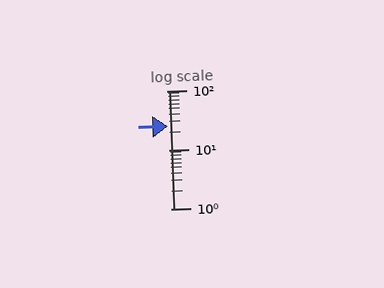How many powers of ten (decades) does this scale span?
The scale spans 2 decades, from 1 to 100.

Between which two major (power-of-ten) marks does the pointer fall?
The pointer is between 10 and 100.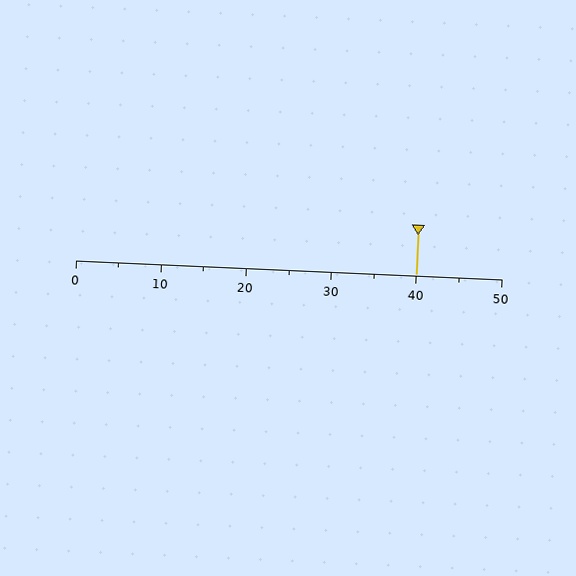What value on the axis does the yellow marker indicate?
The marker indicates approximately 40.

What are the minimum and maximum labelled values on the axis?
The axis runs from 0 to 50.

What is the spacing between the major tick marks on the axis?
The major ticks are spaced 10 apart.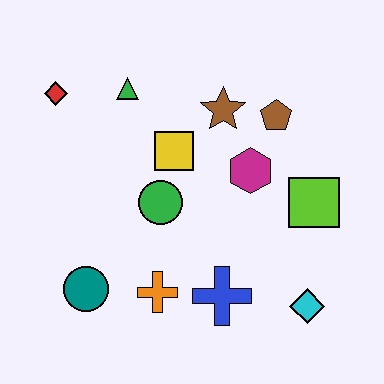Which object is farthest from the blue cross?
The red diamond is farthest from the blue cross.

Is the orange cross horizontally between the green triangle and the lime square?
Yes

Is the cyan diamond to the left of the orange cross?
No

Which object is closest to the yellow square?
The green circle is closest to the yellow square.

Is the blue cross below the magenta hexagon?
Yes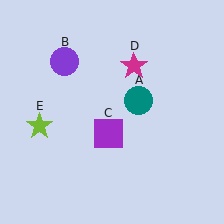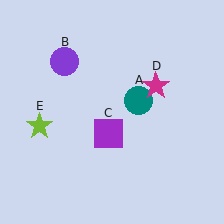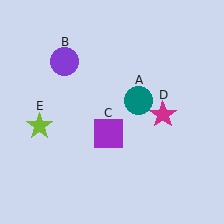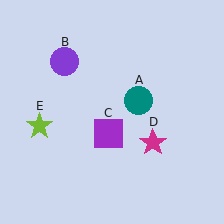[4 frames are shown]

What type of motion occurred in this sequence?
The magenta star (object D) rotated clockwise around the center of the scene.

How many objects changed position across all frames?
1 object changed position: magenta star (object D).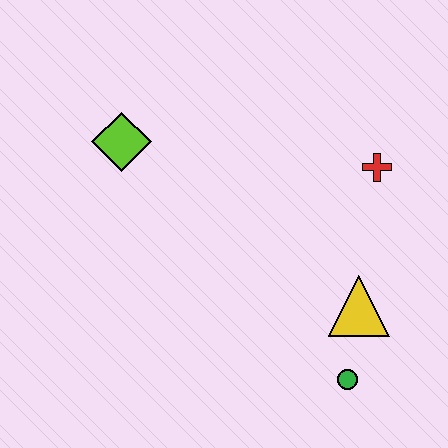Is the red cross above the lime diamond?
No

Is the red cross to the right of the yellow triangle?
Yes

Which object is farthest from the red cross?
The lime diamond is farthest from the red cross.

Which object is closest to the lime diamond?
The red cross is closest to the lime diamond.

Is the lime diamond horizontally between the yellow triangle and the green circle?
No